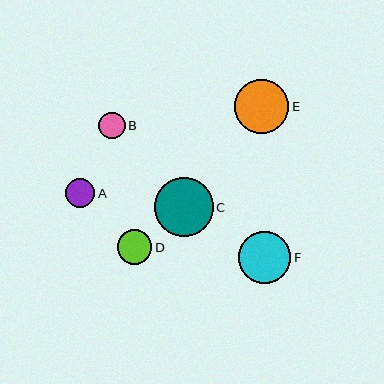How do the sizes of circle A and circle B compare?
Circle A and circle B are approximately the same size.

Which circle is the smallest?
Circle B is the smallest with a size of approximately 27 pixels.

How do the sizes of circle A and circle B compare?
Circle A and circle B are approximately the same size.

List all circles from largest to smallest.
From largest to smallest: C, E, F, D, A, B.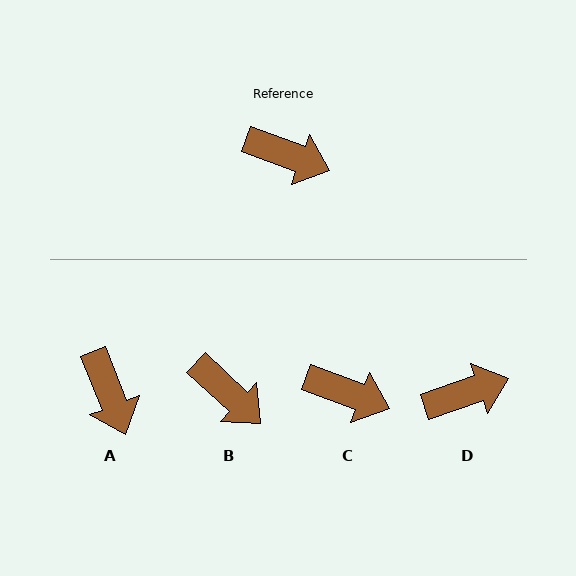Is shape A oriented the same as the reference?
No, it is off by about 48 degrees.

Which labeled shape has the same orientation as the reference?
C.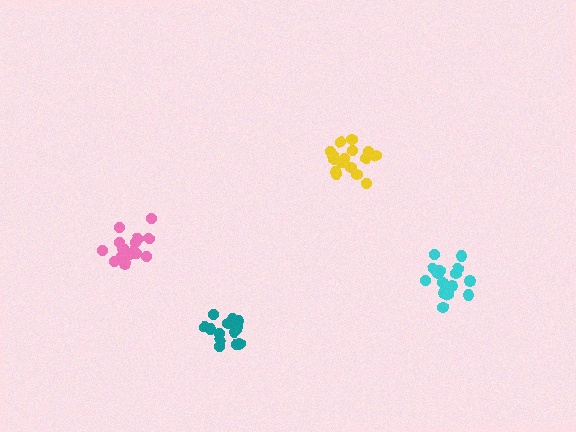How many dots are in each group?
Group 1: 16 dots, Group 2: 17 dots, Group 3: 15 dots, Group 4: 17 dots (65 total).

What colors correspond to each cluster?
The clusters are colored: teal, yellow, cyan, pink.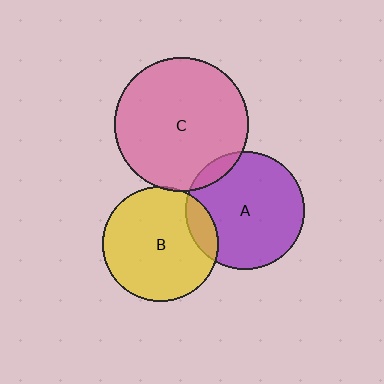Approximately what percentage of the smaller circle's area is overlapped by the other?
Approximately 5%.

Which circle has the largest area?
Circle C (pink).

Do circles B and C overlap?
Yes.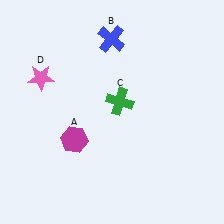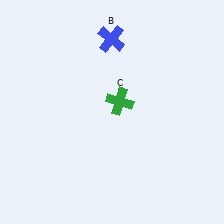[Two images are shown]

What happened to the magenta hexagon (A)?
The magenta hexagon (A) was removed in Image 2. It was in the bottom-left area of Image 1.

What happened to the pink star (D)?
The pink star (D) was removed in Image 2. It was in the top-left area of Image 1.